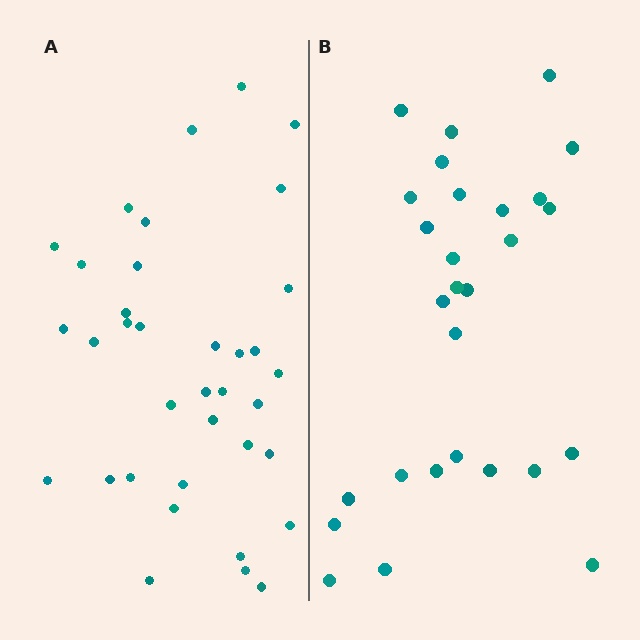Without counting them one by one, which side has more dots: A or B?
Region A (the left region) has more dots.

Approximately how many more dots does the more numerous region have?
Region A has roughly 8 or so more dots than region B.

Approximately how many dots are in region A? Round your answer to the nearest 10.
About 40 dots. (The exact count is 36, which rounds to 40.)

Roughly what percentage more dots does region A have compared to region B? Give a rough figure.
About 30% more.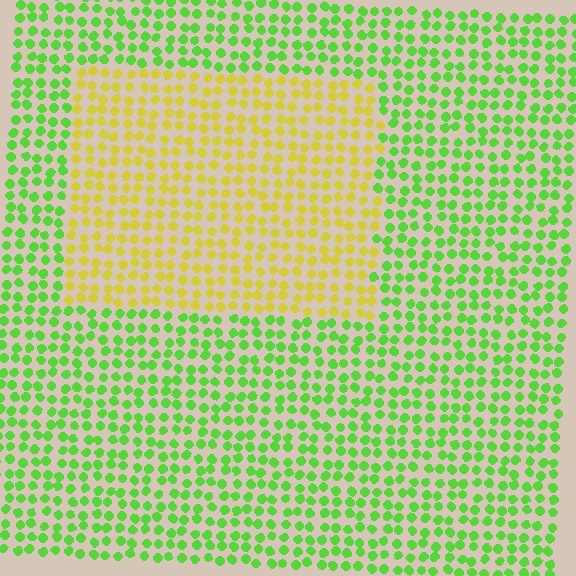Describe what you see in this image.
The image is filled with small lime elements in a uniform arrangement. A rectangle-shaped region is visible where the elements are tinted to a slightly different hue, forming a subtle color boundary.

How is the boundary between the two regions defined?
The boundary is defined purely by a slight shift in hue (about 53 degrees). Spacing, size, and orientation are identical on both sides.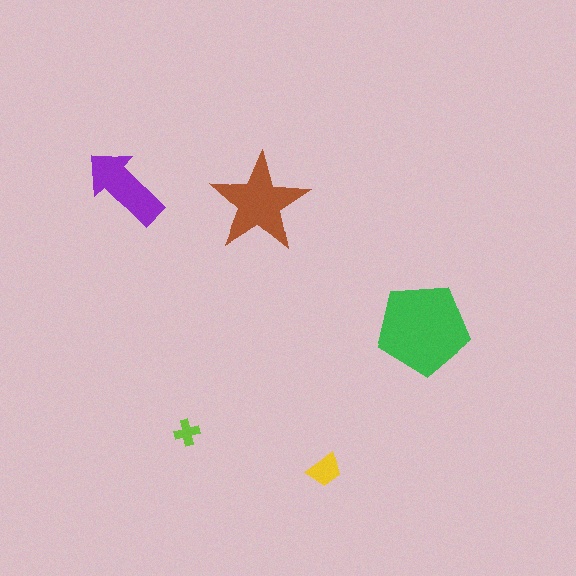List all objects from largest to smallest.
The green pentagon, the brown star, the purple arrow, the yellow trapezoid, the lime cross.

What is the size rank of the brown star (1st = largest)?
2nd.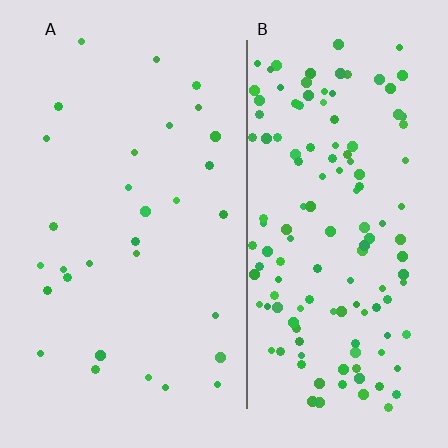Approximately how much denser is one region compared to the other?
Approximately 4.7× — region B over region A.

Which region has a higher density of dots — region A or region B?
B (the right).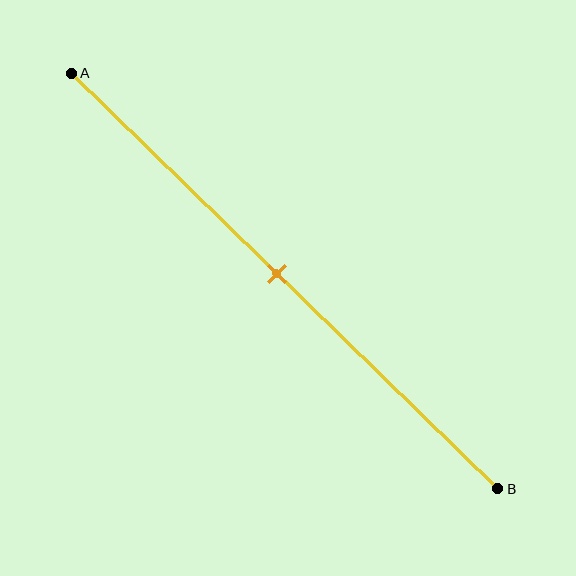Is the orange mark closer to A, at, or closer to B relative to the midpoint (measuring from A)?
The orange mark is approximately at the midpoint of segment AB.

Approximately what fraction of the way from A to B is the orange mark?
The orange mark is approximately 50% of the way from A to B.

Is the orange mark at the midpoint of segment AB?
Yes, the mark is approximately at the midpoint.